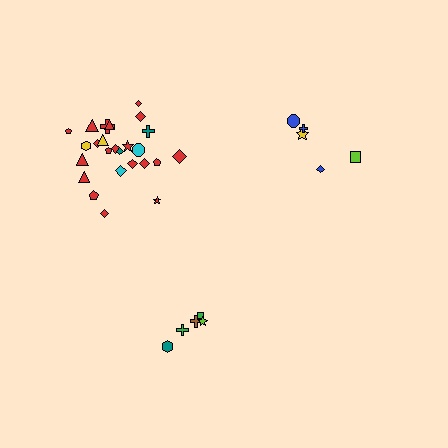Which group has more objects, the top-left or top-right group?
The top-left group.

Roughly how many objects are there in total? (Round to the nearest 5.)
Roughly 35 objects in total.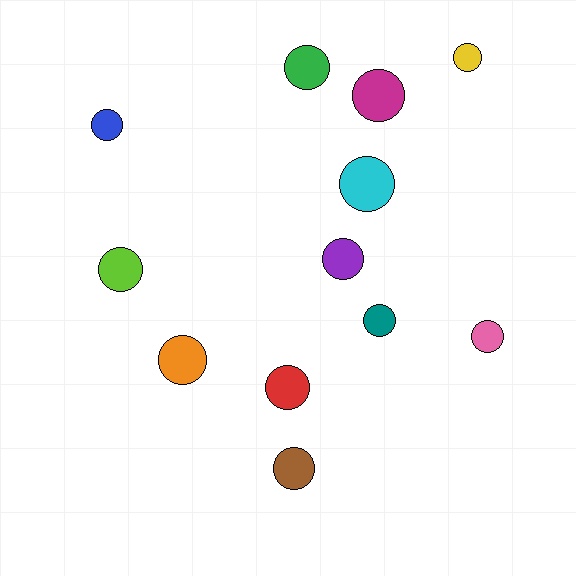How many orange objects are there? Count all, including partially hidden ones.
There is 1 orange object.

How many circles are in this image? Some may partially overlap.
There are 12 circles.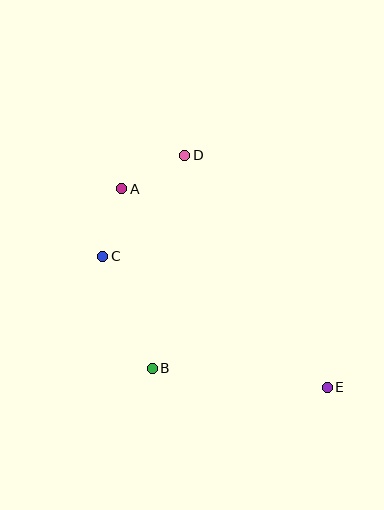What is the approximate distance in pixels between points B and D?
The distance between B and D is approximately 215 pixels.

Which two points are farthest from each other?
Points A and E are farthest from each other.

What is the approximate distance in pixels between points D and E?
The distance between D and E is approximately 272 pixels.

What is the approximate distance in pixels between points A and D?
The distance between A and D is approximately 72 pixels.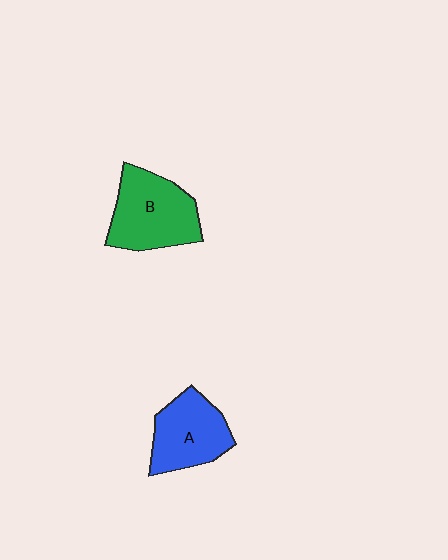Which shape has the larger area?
Shape B (green).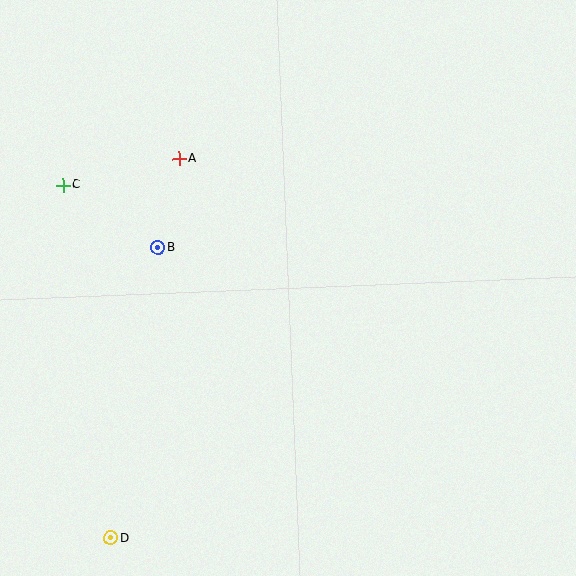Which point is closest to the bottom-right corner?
Point D is closest to the bottom-right corner.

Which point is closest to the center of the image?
Point B at (158, 247) is closest to the center.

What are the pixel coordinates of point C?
Point C is at (63, 185).